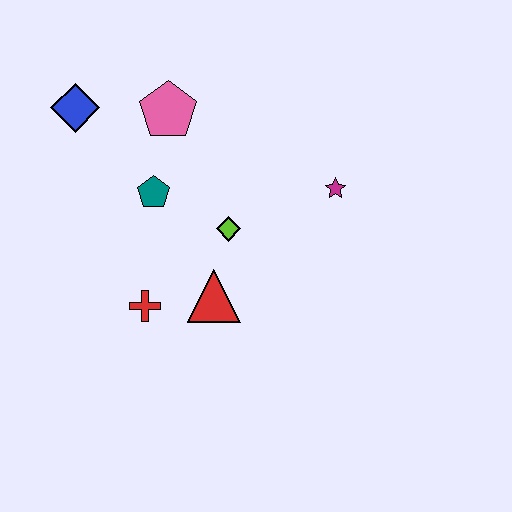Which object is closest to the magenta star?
The lime diamond is closest to the magenta star.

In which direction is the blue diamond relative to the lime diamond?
The blue diamond is to the left of the lime diamond.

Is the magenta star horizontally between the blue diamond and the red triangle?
No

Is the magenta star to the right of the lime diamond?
Yes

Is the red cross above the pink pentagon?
No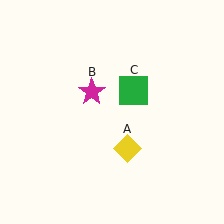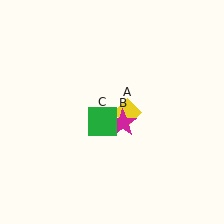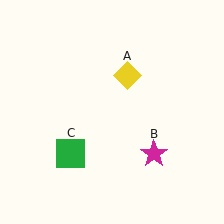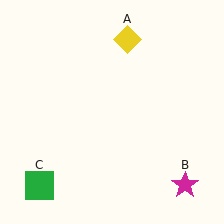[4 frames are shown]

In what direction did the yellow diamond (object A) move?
The yellow diamond (object A) moved up.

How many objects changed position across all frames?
3 objects changed position: yellow diamond (object A), magenta star (object B), green square (object C).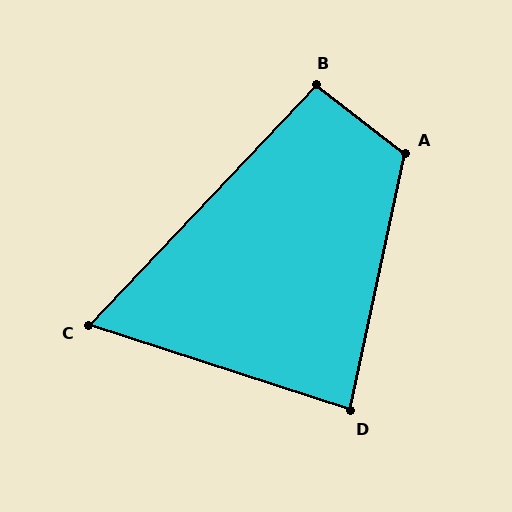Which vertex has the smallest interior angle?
C, at approximately 65 degrees.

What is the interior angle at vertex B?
Approximately 96 degrees (obtuse).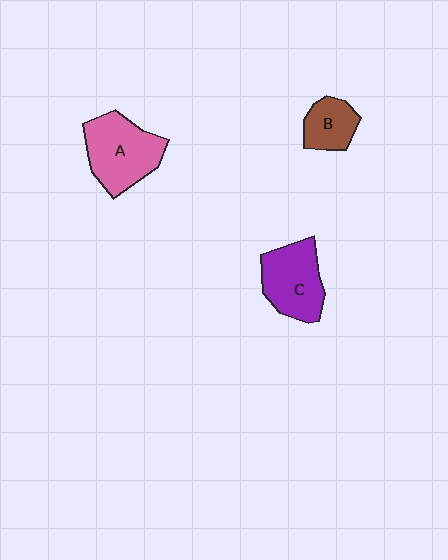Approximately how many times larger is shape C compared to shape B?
Approximately 1.7 times.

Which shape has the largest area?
Shape A (pink).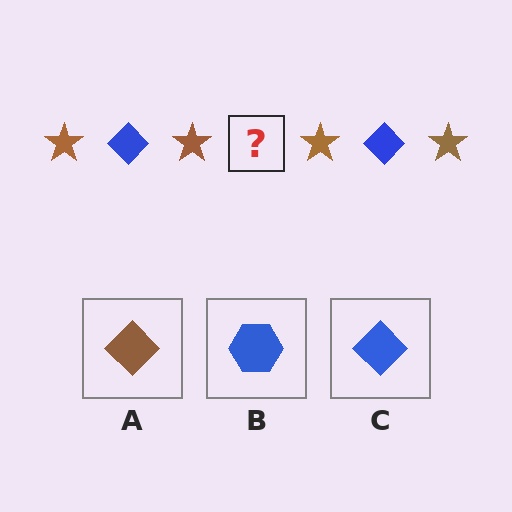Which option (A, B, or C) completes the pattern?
C.